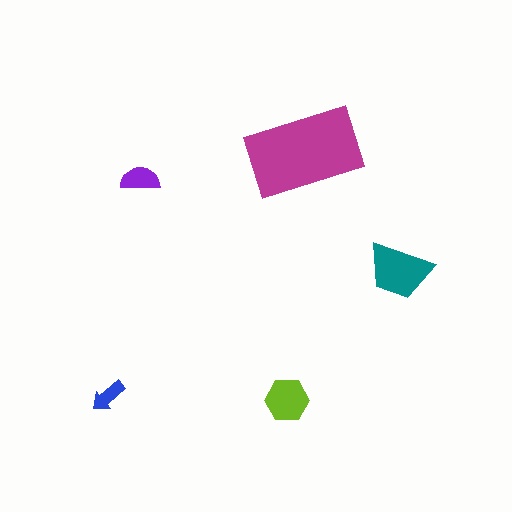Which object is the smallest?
The blue arrow.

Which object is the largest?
The magenta rectangle.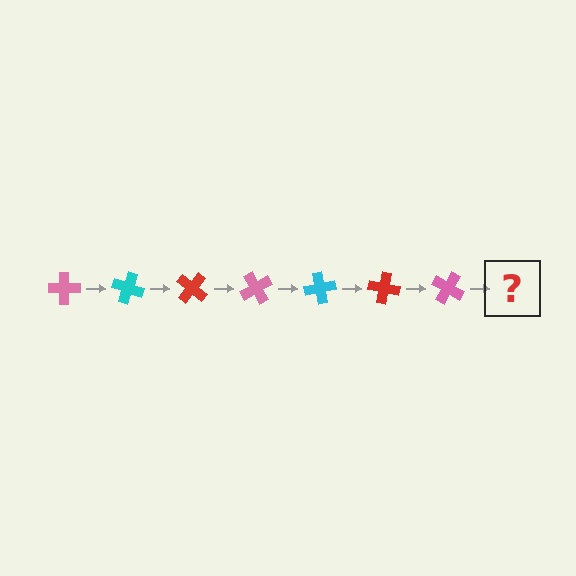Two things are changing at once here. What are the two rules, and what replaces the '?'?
The two rules are that it rotates 20 degrees each step and the color cycles through pink, cyan, and red. The '?' should be a cyan cross, rotated 140 degrees from the start.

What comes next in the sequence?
The next element should be a cyan cross, rotated 140 degrees from the start.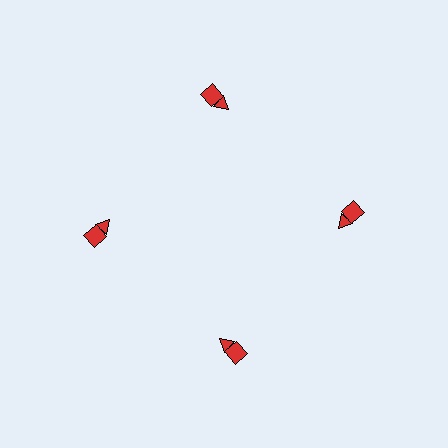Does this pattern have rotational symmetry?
Yes, this pattern has 4-fold rotational symmetry. It looks the same after rotating 90 degrees around the center.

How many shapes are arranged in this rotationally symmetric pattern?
There are 8 shapes, arranged in 4 groups of 2.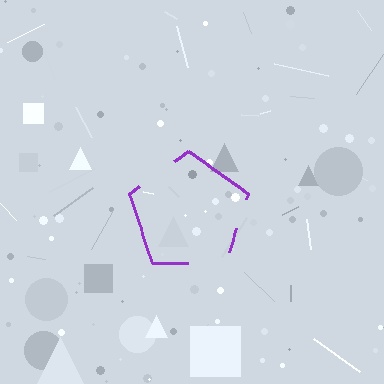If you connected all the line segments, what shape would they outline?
They would outline a pentagon.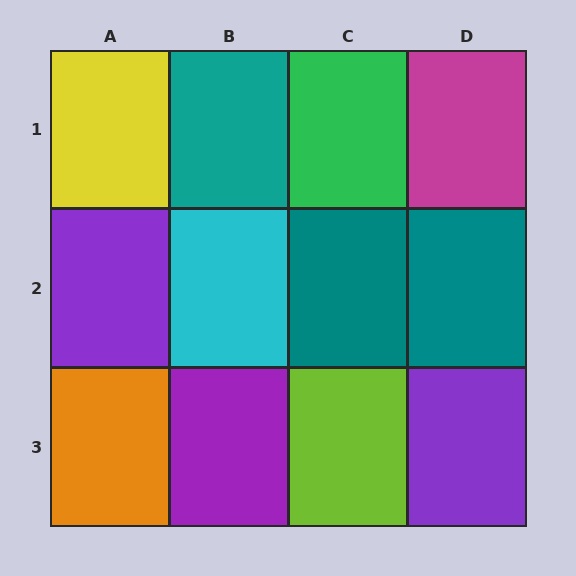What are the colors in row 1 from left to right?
Yellow, teal, green, magenta.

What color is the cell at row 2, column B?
Cyan.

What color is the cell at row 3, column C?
Lime.